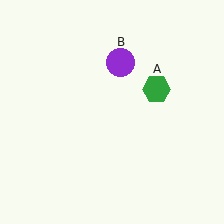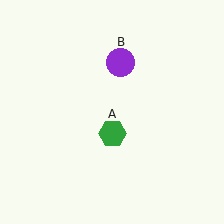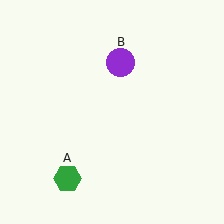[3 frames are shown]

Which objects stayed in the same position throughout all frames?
Purple circle (object B) remained stationary.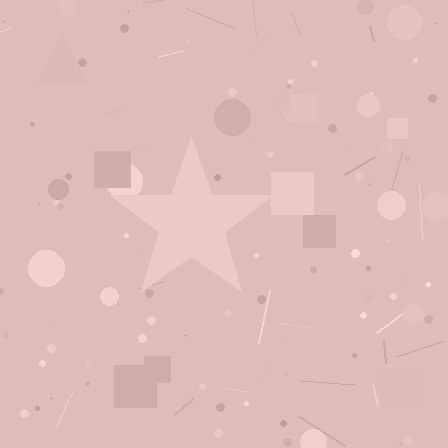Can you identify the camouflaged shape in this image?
The camouflaged shape is a star.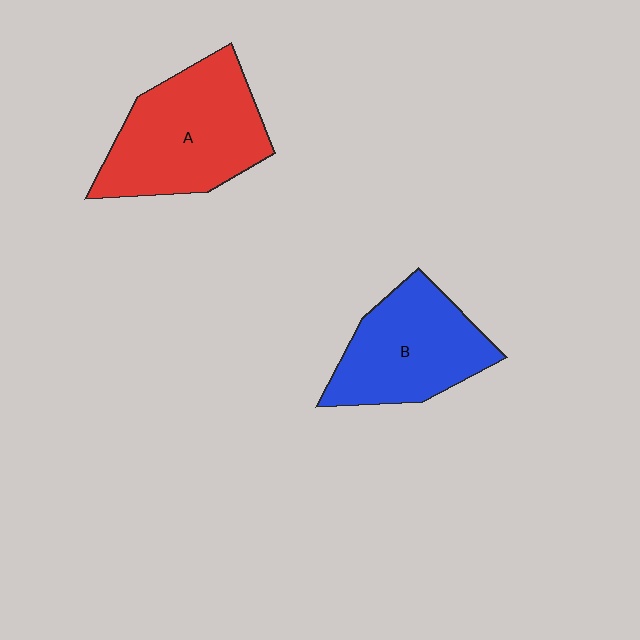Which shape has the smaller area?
Shape B (blue).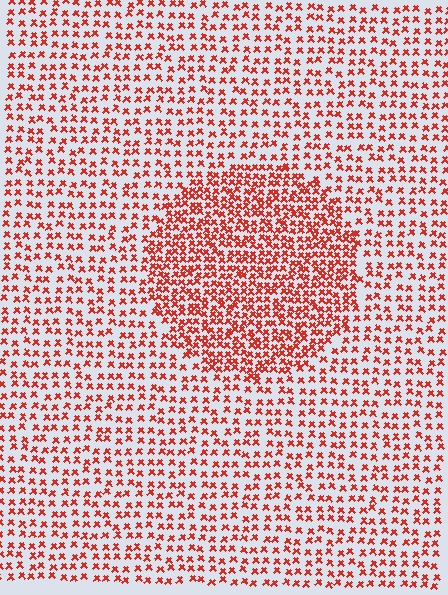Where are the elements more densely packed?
The elements are more densely packed inside the circle boundary.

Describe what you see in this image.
The image contains small red elements arranged at two different densities. A circle-shaped region is visible where the elements are more densely packed than the surrounding area.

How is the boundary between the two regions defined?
The boundary is defined by a change in element density (approximately 1.9x ratio). All elements are the same color, size, and shape.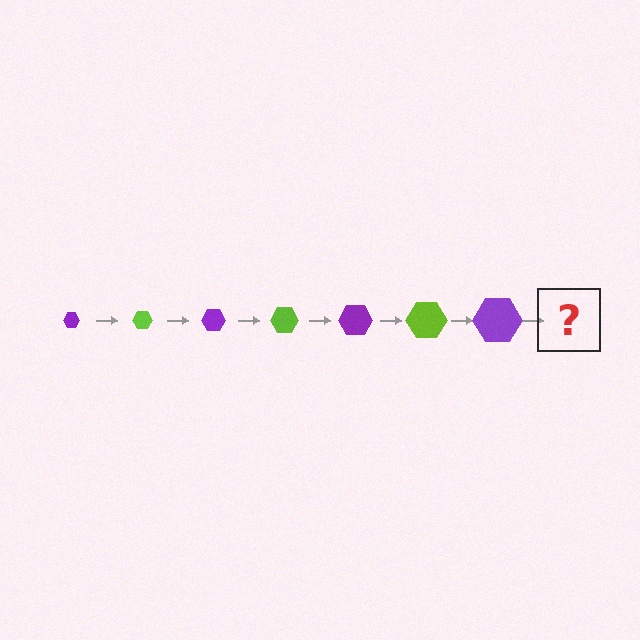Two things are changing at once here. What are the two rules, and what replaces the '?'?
The two rules are that the hexagon grows larger each step and the color cycles through purple and lime. The '?' should be a lime hexagon, larger than the previous one.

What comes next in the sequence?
The next element should be a lime hexagon, larger than the previous one.